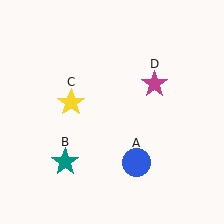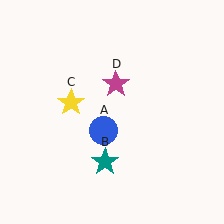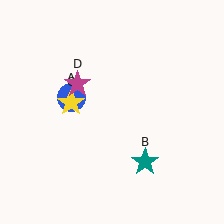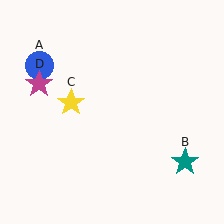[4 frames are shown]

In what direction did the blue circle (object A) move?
The blue circle (object A) moved up and to the left.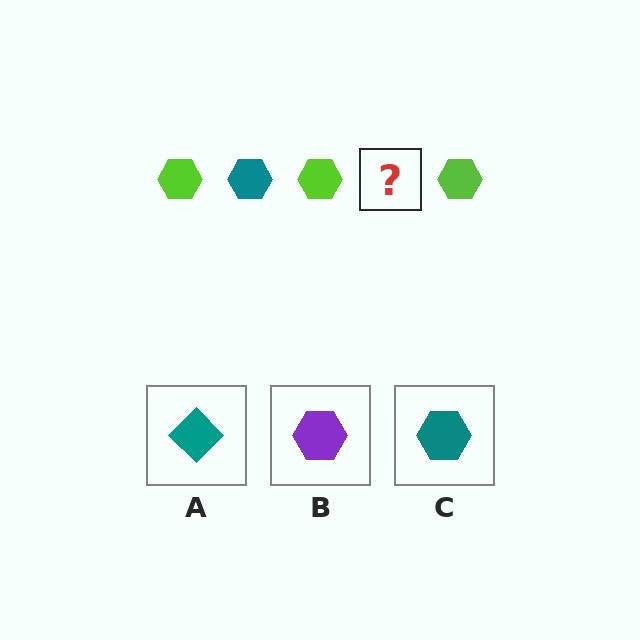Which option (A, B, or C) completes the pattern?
C.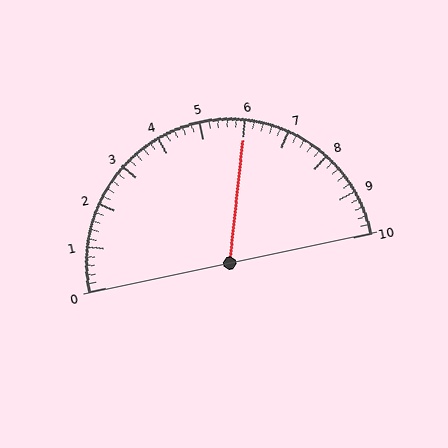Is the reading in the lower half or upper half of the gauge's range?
The reading is in the upper half of the range (0 to 10).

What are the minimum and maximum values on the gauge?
The gauge ranges from 0 to 10.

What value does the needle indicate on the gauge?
The needle indicates approximately 6.0.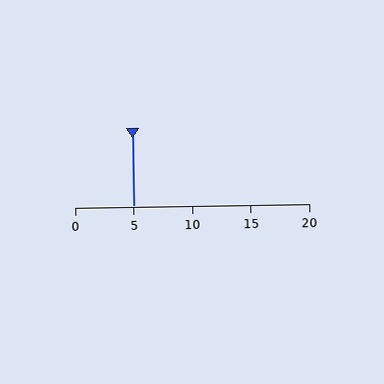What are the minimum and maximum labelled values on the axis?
The axis runs from 0 to 20.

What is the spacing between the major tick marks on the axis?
The major ticks are spaced 5 apart.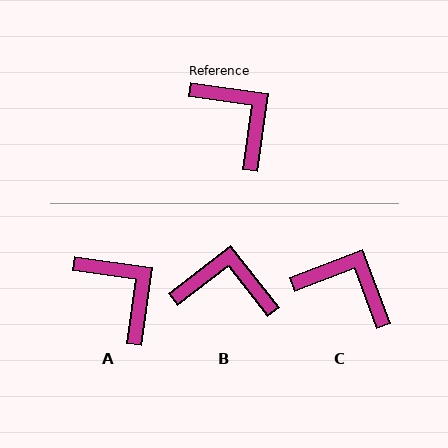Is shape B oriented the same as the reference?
No, it is off by about 46 degrees.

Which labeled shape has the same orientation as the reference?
A.